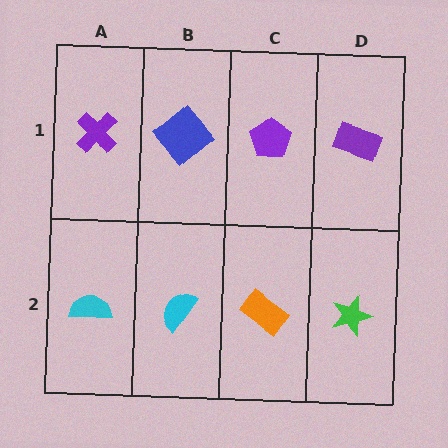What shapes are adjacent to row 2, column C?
A purple pentagon (row 1, column C), a cyan semicircle (row 2, column B), a green star (row 2, column D).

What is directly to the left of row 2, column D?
An orange rectangle.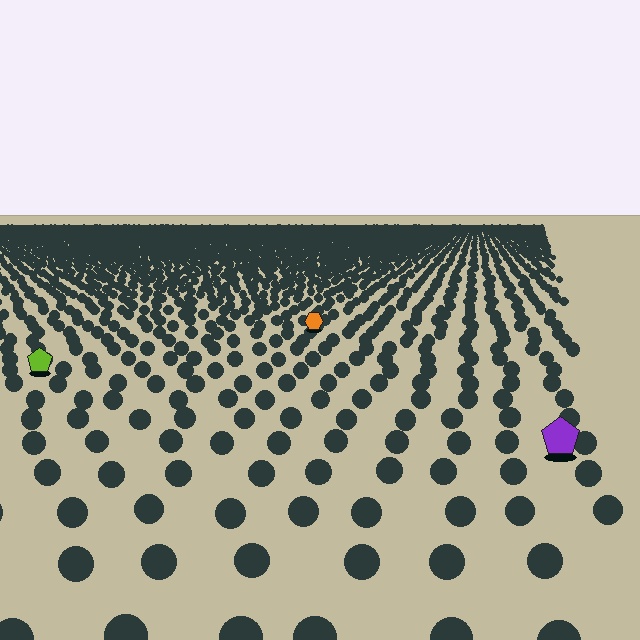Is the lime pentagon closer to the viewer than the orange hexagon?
Yes. The lime pentagon is closer — you can tell from the texture gradient: the ground texture is coarser near it.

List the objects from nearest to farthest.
From nearest to farthest: the purple pentagon, the lime pentagon, the orange hexagon.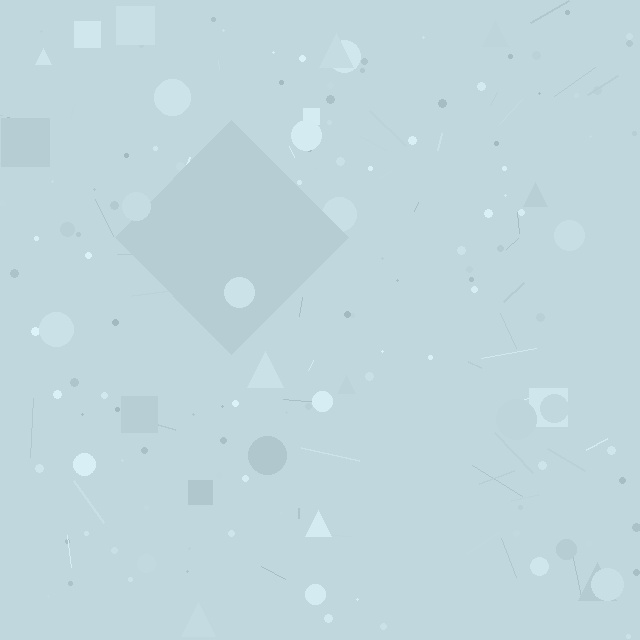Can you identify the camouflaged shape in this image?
The camouflaged shape is a diamond.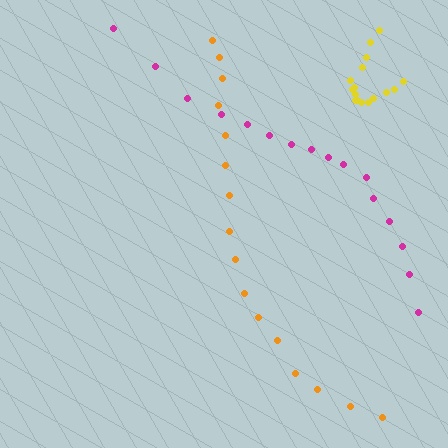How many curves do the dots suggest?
There are 3 distinct paths.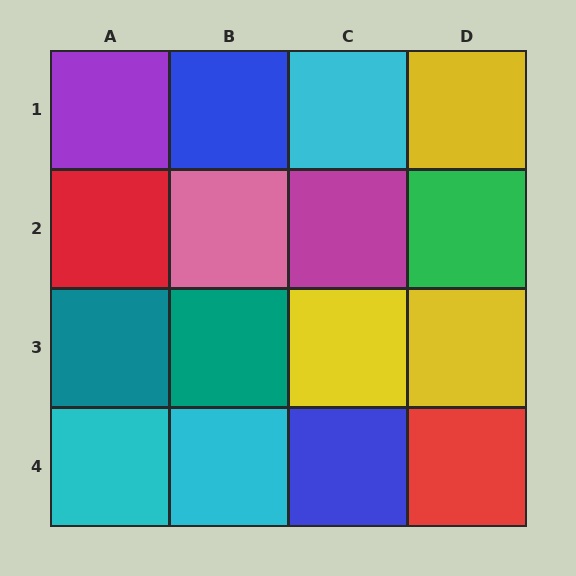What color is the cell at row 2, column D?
Green.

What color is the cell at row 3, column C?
Yellow.